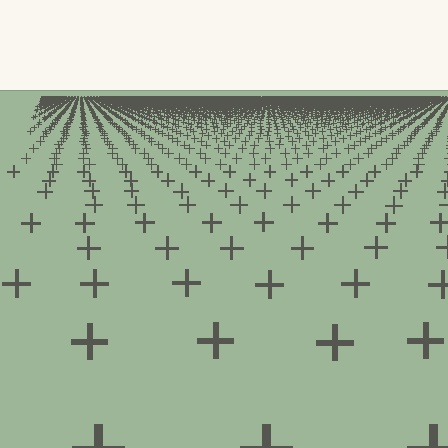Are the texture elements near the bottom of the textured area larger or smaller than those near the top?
Larger. Near the bottom, elements are closer to the viewer and appear at a bigger on-screen size.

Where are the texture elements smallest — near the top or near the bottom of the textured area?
Near the top.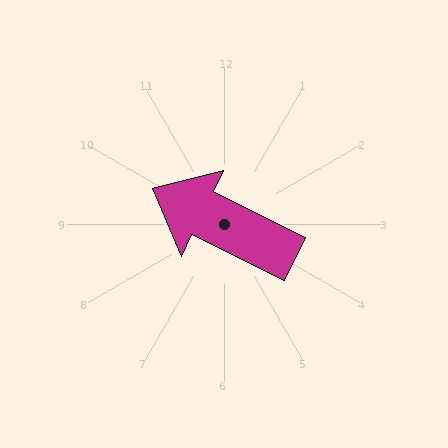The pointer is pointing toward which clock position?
Roughly 10 o'clock.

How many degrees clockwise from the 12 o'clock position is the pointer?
Approximately 296 degrees.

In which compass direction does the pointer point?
Northwest.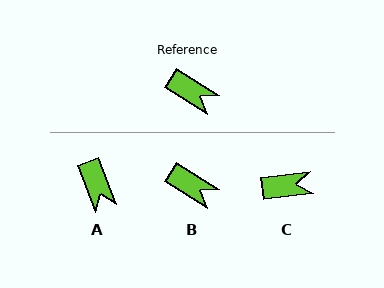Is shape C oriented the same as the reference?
No, it is off by about 39 degrees.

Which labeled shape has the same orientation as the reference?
B.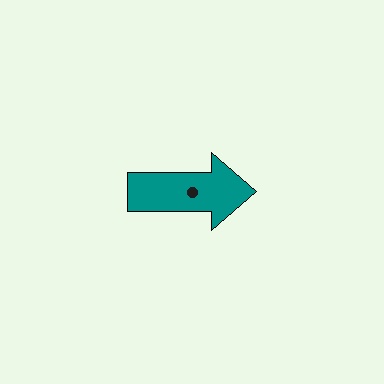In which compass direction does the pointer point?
East.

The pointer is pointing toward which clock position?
Roughly 3 o'clock.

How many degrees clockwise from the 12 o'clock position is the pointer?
Approximately 90 degrees.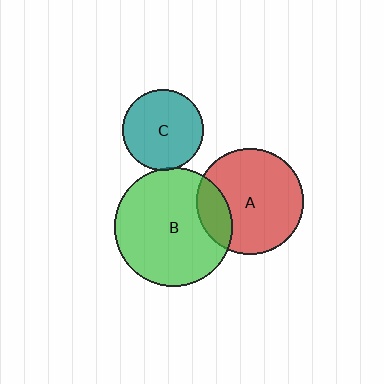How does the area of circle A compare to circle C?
Approximately 1.7 times.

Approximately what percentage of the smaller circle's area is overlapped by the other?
Approximately 5%.